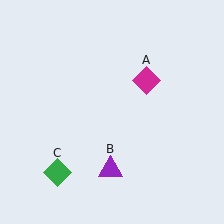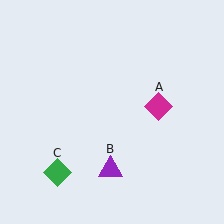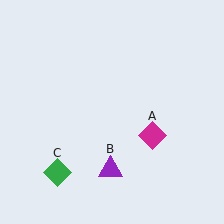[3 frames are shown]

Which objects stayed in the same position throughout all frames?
Purple triangle (object B) and green diamond (object C) remained stationary.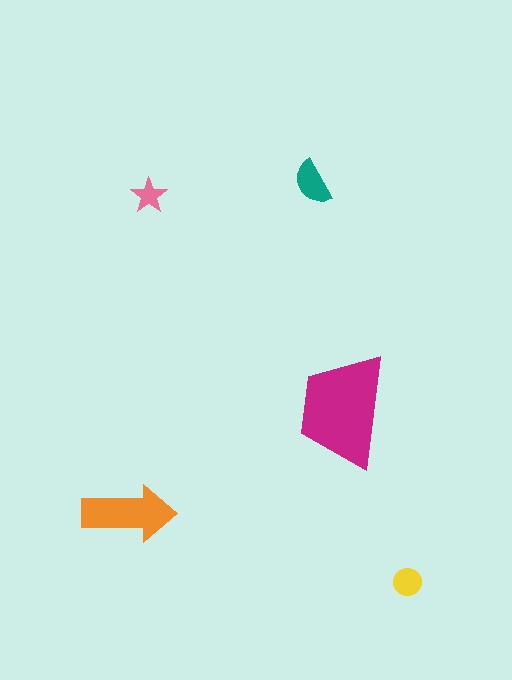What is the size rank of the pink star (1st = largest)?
5th.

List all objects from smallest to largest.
The pink star, the yellow circle, the teal semicircle, the orange arrow, the magenta trapezoid.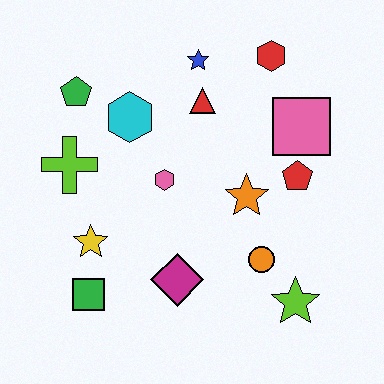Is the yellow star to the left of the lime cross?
No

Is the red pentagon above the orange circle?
Yes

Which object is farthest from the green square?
The red hexagon is farthest from the green square.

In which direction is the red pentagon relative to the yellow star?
The red pentagon is to the right of the yellow star.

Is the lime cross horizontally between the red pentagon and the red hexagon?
No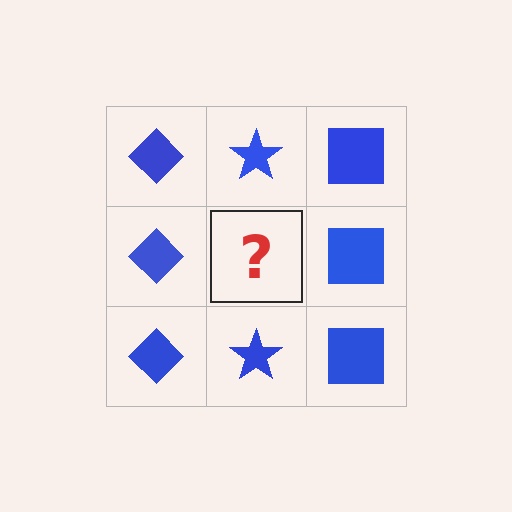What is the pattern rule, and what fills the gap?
The rule is that each column has a consistent shape. The gap should be filled with a blue star.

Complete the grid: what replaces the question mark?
The question mark should be replaced with a blue star.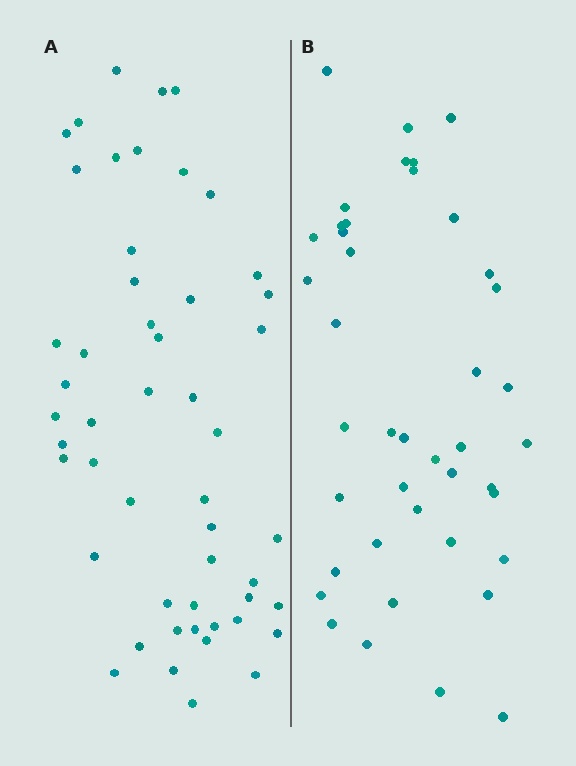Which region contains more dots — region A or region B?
Region A (the left region) has more dots.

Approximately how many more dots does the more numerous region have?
Region A has roughly 8 or so more dots than region B.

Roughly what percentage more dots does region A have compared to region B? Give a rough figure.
About 20% more.